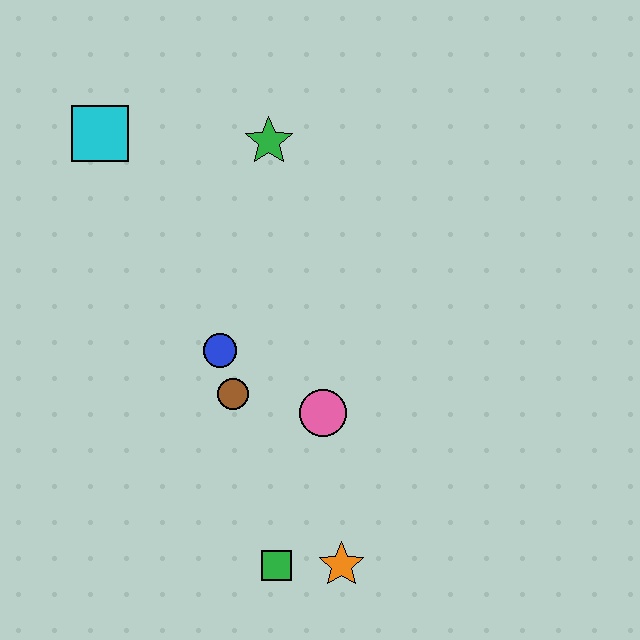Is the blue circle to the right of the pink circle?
No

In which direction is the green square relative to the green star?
The green square is below the green star.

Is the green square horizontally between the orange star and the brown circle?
Yes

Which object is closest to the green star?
The cyan square is closest to the green star.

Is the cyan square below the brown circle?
No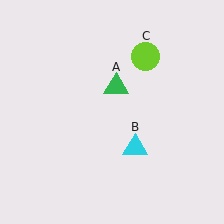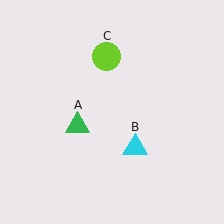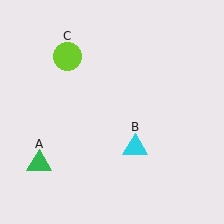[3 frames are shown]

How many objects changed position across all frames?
2 objects changed position: green triangle (object A), lime circle (object C).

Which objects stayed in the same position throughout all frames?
Cyan triangle (object B) remained stationary.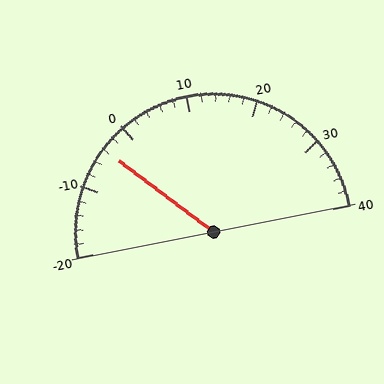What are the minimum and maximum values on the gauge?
The gauge ranges from -20 to 40.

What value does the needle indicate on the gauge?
The needle indicates approximately -4.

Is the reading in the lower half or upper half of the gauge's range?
The reading is in the lower half of the range (-20 to 40).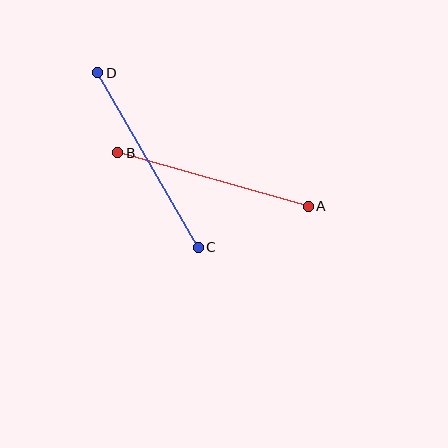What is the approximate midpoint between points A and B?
The midpoint is at approximately (213, 179) pixels.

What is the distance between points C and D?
The distance is approximately 201 pixels.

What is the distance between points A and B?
The distance is approximately 198 pixels.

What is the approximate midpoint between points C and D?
The midpoint is at approximately (148, 160) pixels.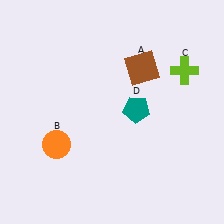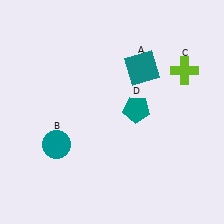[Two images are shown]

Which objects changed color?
A changed from brown to teal. B changed from orange to teal.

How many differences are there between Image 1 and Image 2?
There are 2 differences between the two images.